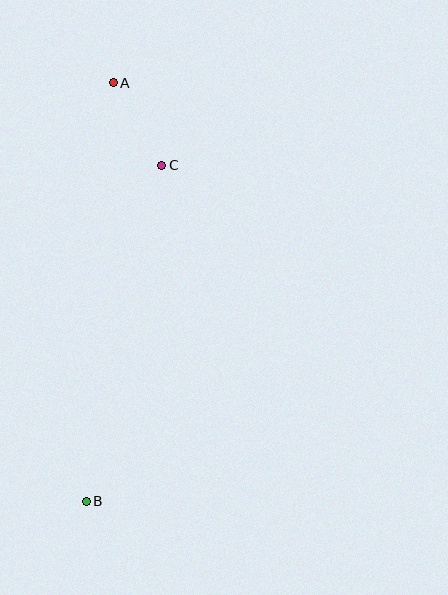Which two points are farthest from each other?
Points A and B are farthest from each other.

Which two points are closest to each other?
Points A and C are closest to each other.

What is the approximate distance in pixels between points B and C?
The distance between B and C is approximately 344 pixels.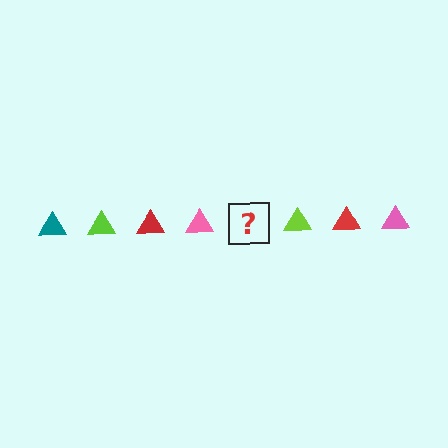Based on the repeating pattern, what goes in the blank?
The blank should be a teal triangle.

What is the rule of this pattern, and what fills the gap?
The rule is that the pattern cycles through teal, lime, red, pink triangles. The gap should be filled with a teal triangle.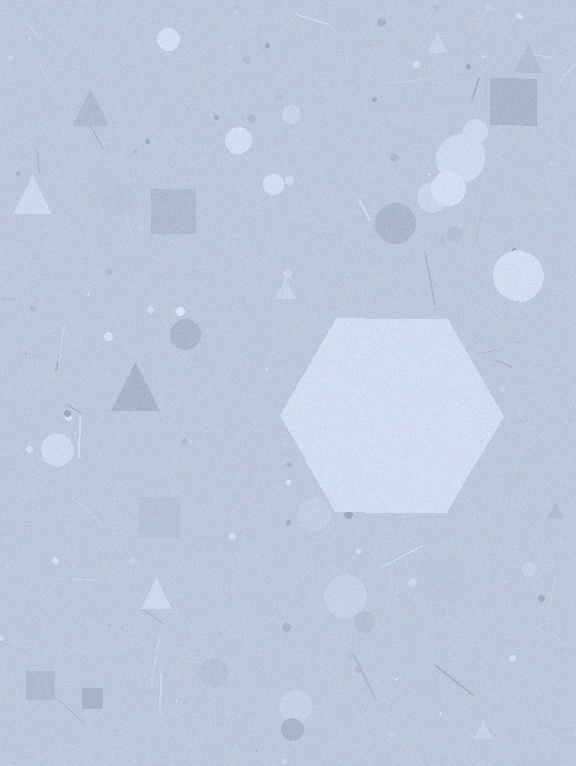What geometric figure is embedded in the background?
A hexagon is embedded in the background.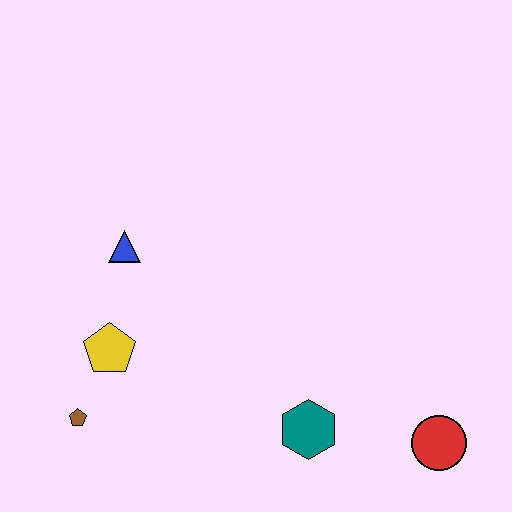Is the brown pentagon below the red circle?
No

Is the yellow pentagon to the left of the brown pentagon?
No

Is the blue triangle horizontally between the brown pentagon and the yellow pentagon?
No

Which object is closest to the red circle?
The teal hexagon is closest to the red circle.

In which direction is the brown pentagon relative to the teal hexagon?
The brown pentagon is to the left of the teal hexagon.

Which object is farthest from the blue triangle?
The red circle is farthest from the blue triangle.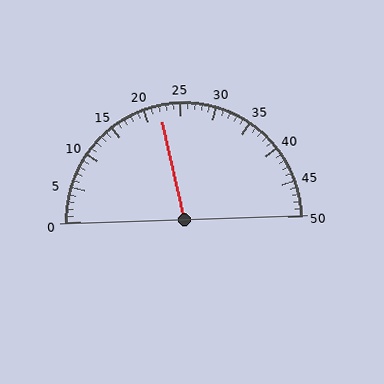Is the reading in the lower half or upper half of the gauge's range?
The reading is in the lower half of the range (0 to 50).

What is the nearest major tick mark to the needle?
The nearest major tick mark is 20.